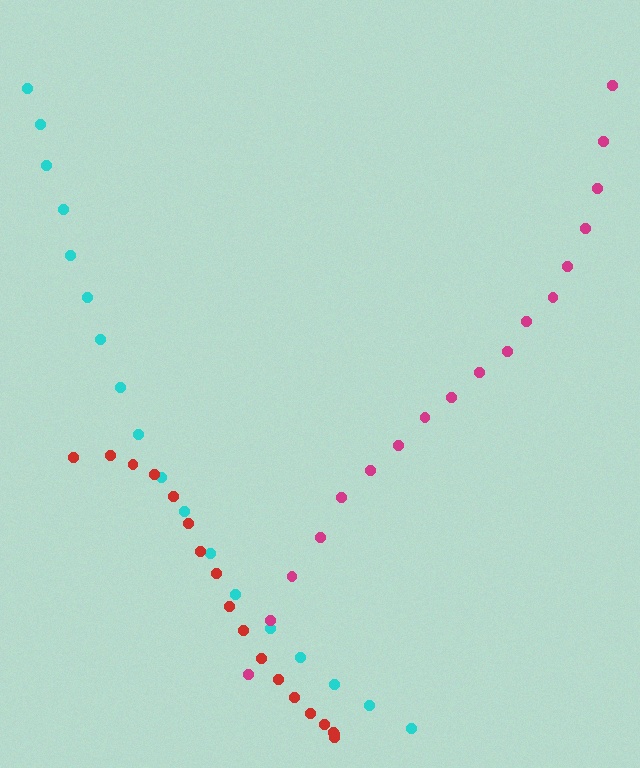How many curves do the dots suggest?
There are 3 distinct paths.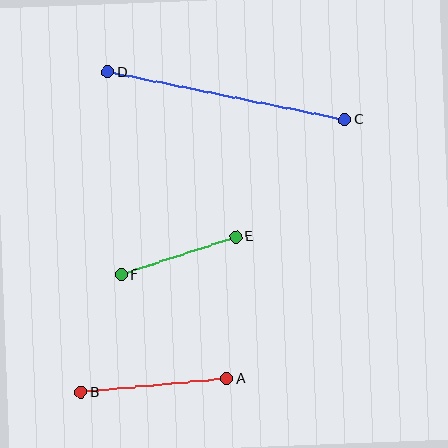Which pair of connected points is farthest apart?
Points C and D are farthest apart.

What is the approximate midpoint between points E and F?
The midpoint is at approximately (178, 256) pixels.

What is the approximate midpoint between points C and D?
The midpoint is at approximately (226, 96) pixels.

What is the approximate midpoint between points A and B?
The midpoint is at approximately (154, 386) pixels.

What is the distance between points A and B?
The distance is approximately 146 pixels.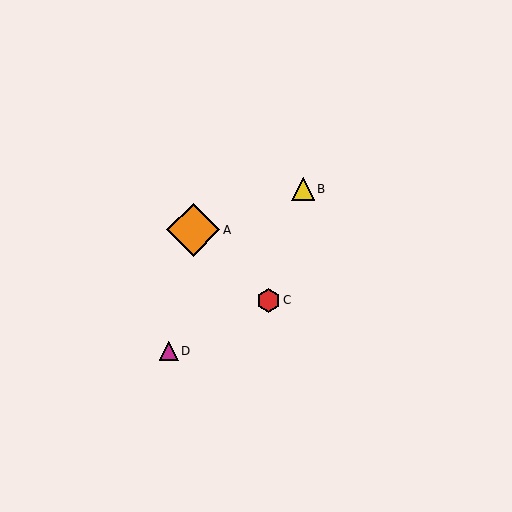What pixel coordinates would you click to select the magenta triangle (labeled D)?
Click at (169, 351) to select the magenta triangle D.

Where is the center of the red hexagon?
The center of the red hexagon is at (268, 300).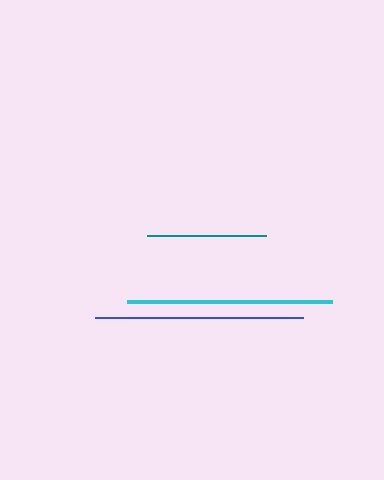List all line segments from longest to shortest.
From longest to shortest: blue, cyan, teal.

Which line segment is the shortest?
The teal line is the shortest at approximately 119 pixels.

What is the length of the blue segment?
The blue segment is approximately 208 pixels long.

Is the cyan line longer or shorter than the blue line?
The blue line is longer than the cyan line.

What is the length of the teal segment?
The teal segment is approximately 119 pixels long.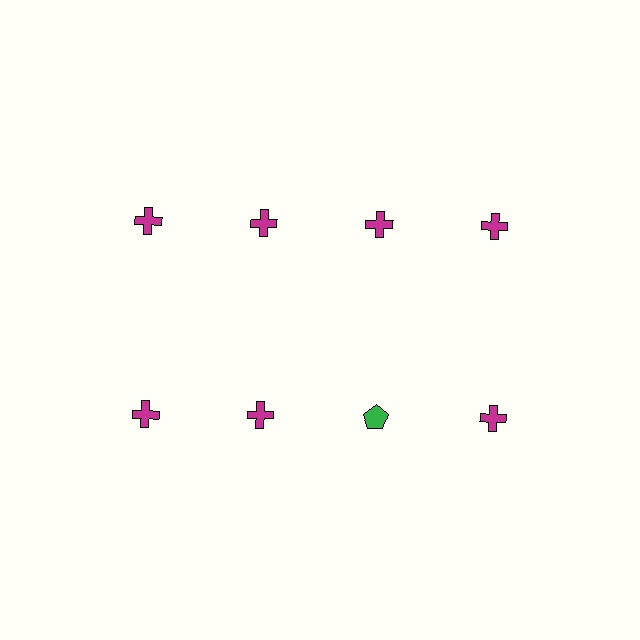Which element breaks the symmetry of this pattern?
The green pentagon in the second row, center column breaks the symmetry. All other shapes are magenta crosses.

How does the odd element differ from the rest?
It differs in both color (green instead of magenta) and shape (pentagon instead of cross).